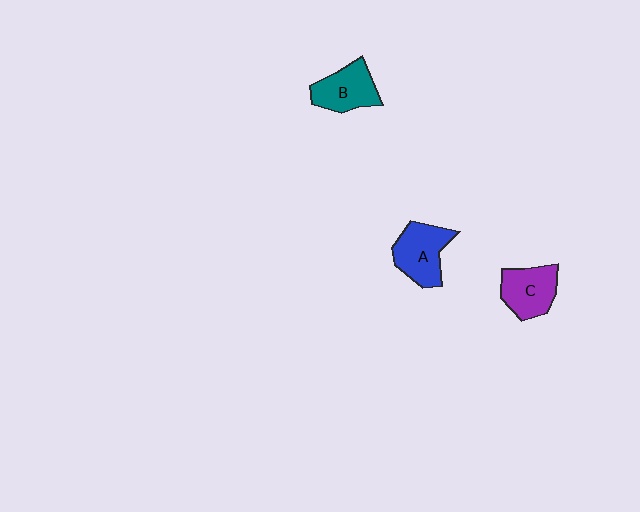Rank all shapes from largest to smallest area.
From largest to smallest: A (blue), C (purple), B (teal).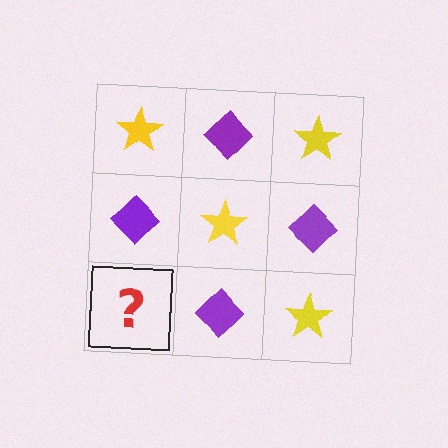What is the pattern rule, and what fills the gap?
The rule is that it alternates yellow star and purple diamond in a checkerboard pattern. The gap should be filled with a yellow star.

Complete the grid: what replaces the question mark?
The question mark should be replaced with a yellow star.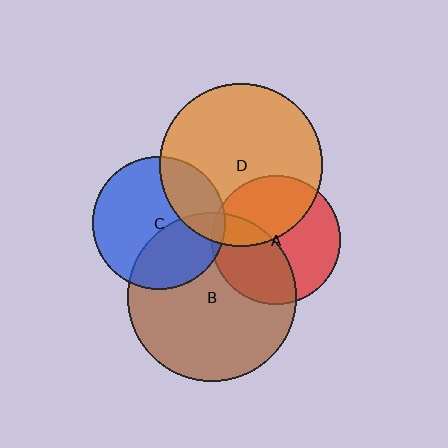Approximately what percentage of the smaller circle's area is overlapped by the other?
Approximately 40%.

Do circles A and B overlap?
Yes.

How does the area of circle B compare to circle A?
Approximately 1.7 times.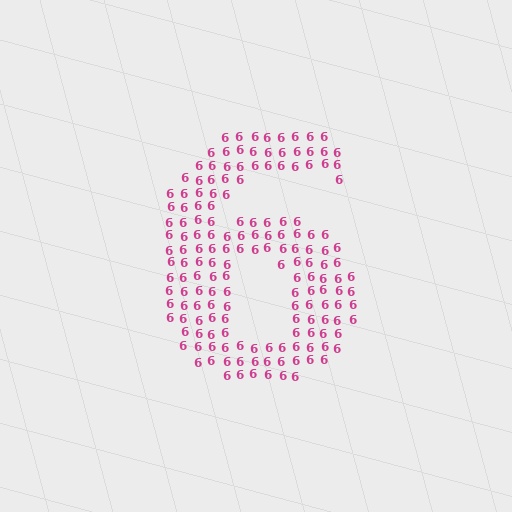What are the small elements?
The small elements are digit 6's.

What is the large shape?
The large shape is the digit 6.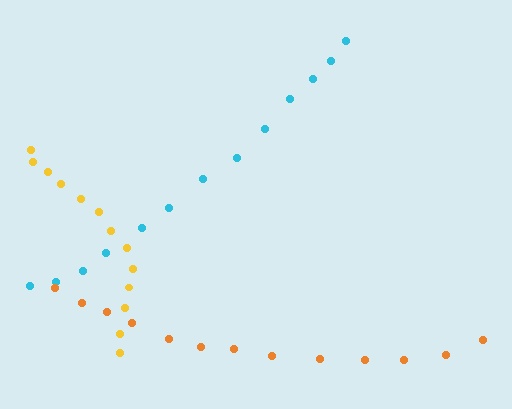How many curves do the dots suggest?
There are 3 distinct paths.